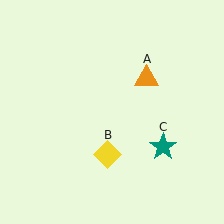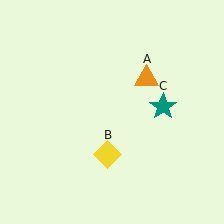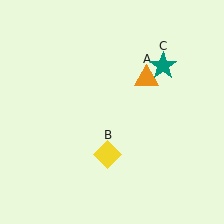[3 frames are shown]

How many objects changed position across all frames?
1 object changed position: teal star (object C).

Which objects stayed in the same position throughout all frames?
Orange triangle (object A) and yellow diamond (object B) remained stationary.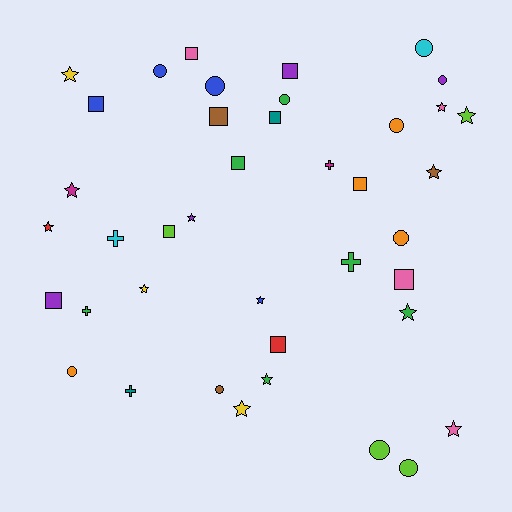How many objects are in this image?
There are 40 objects.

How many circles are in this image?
There are 11 circles.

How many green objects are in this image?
There are 6 green objects.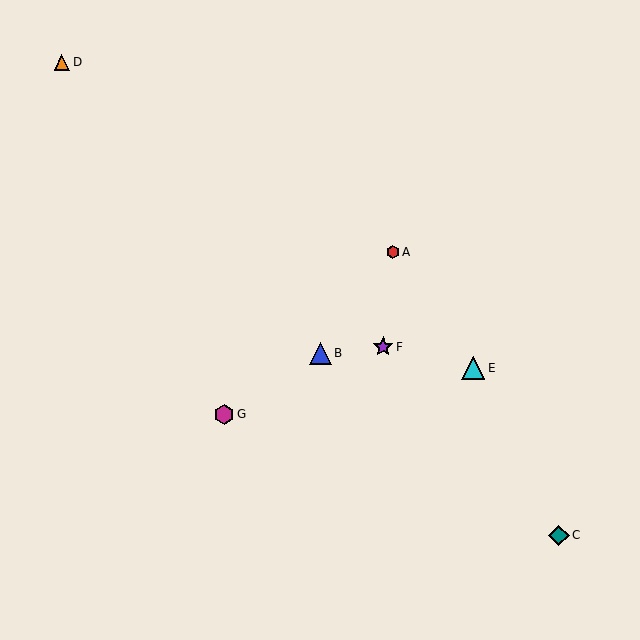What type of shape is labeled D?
Shape D is an orange triangle.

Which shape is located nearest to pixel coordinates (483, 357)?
The cyan triangle (labeled E) at (473, 368) is nearest to that location.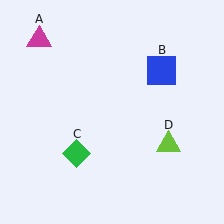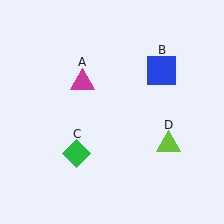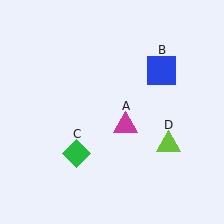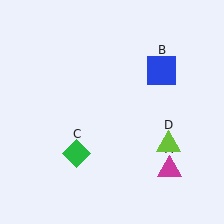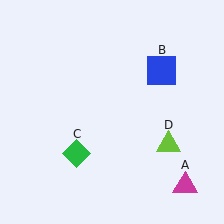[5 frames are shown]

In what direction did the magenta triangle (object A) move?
The magenta triangle (object A) moved down and to the right.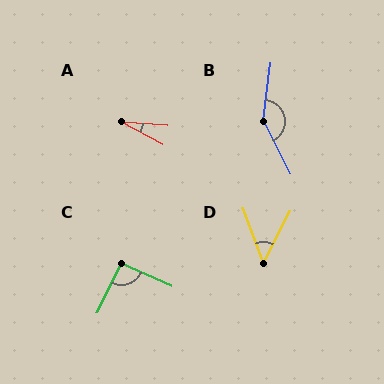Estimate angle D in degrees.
Approximately 47 degrees.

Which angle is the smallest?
A, at approximately 24 degrees.